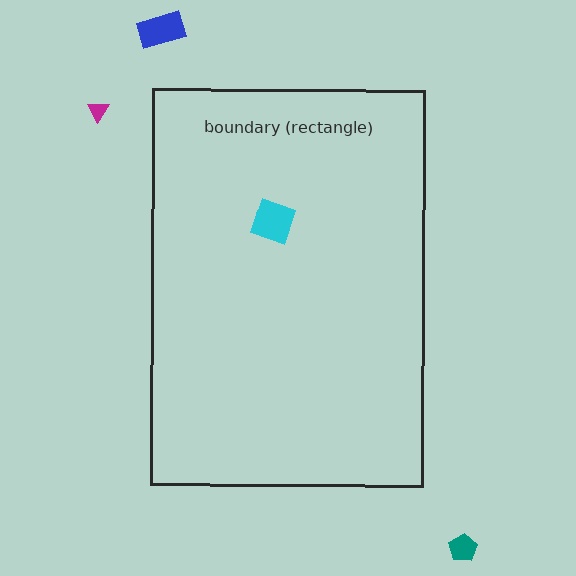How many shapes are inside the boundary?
1 inside, 3 outside.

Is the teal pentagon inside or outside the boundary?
Outside.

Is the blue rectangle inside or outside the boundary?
Outside.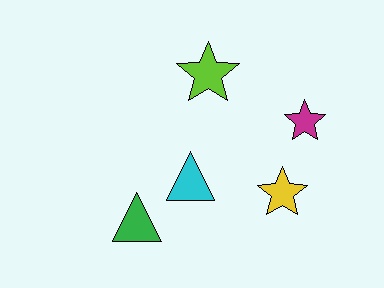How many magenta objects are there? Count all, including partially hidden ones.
There is 1 magenta object.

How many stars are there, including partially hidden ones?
There are 3 stars.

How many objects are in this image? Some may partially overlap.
There are 5 objects.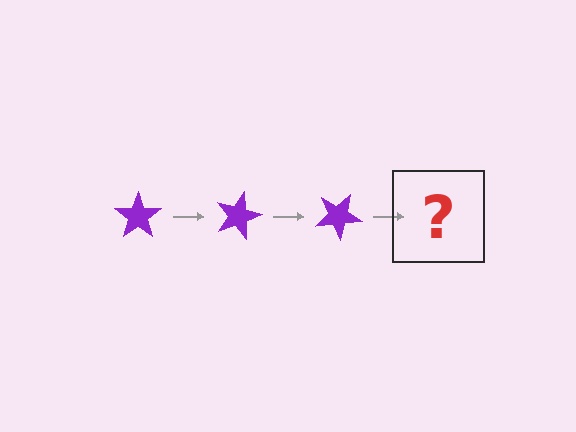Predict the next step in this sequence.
The next step is a purple star rotated 45 degrees.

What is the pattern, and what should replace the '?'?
The pattern is that the star rotates 15 degrees each step. The '?' should be a purple star rotated 45 degrees.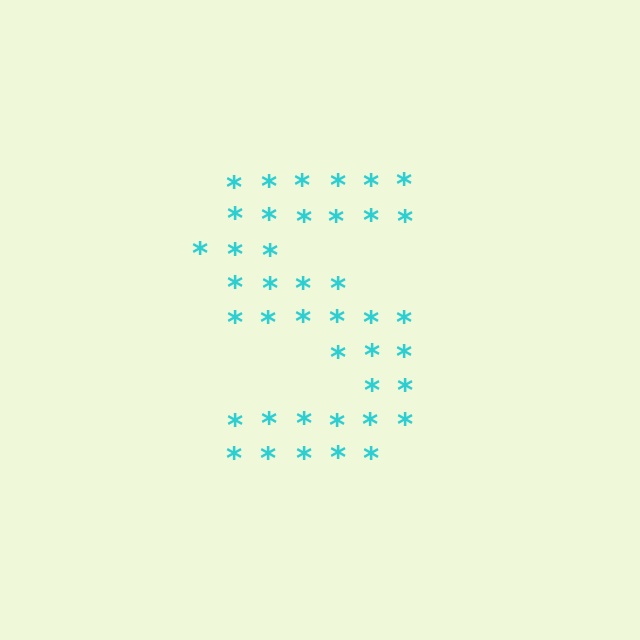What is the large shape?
The large shape is the letter S.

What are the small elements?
The small elements are asterisks.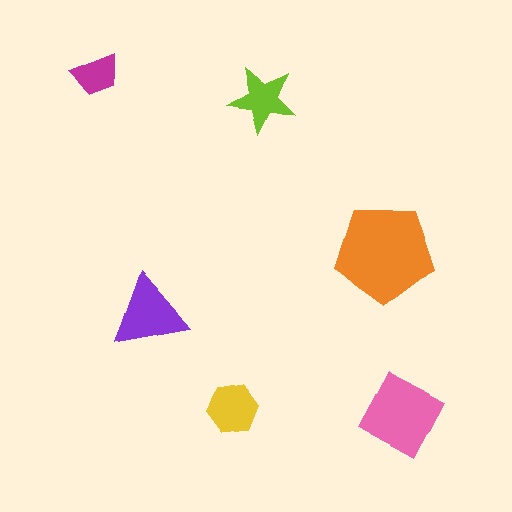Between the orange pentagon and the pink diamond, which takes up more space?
The orange pentagon.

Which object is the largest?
The orange pentagon.